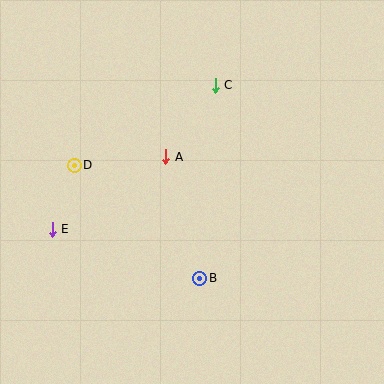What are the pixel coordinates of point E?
Point E is at (52, 229).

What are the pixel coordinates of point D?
Point D is at (74, 165).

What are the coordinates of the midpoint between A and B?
The midpoint between A and B is at (183, 217).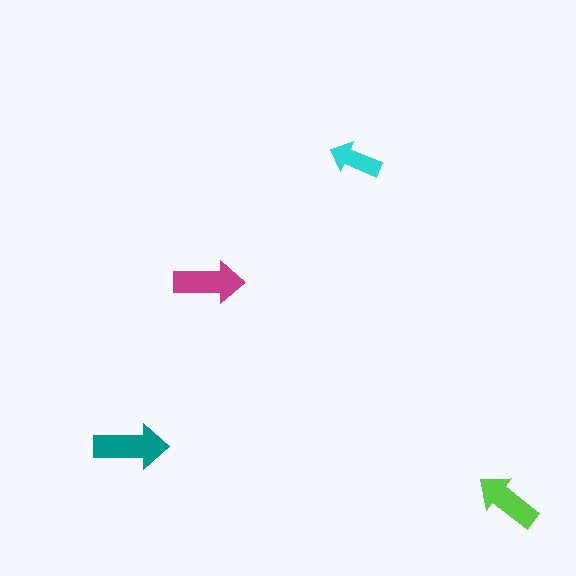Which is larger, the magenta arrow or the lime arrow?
The magenta one.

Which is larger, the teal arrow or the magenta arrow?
The teal one.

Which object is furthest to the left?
The teal arrow is leftmost.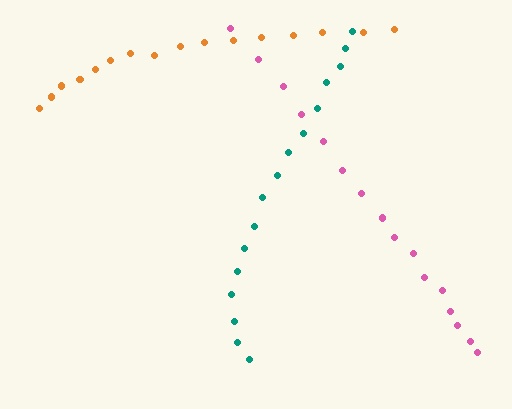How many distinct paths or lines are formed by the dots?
There are 3 distinct paths.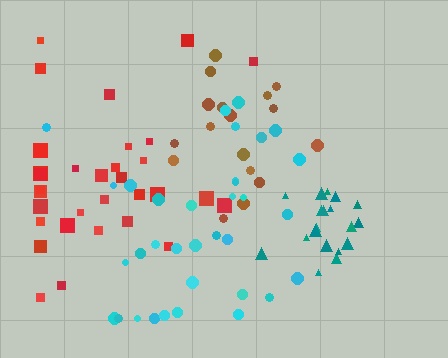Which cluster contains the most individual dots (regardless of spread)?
Cyan (34).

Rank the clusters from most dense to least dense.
teal, cyan, red, brown.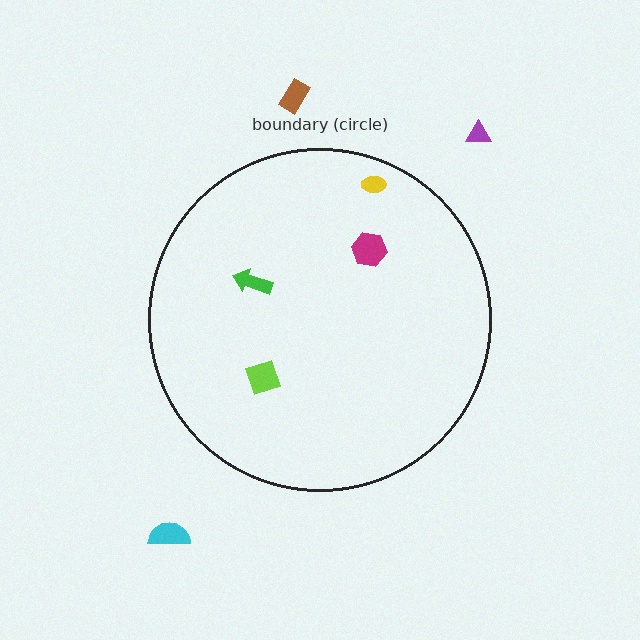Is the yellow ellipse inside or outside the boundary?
Inside.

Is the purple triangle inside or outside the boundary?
Outside.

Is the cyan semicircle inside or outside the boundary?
Outside.